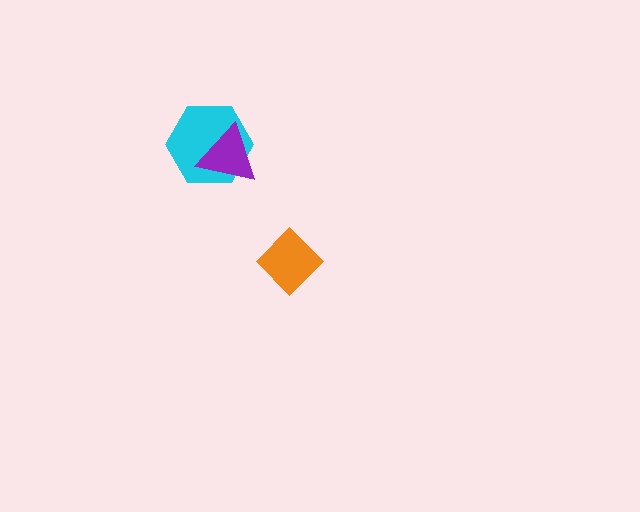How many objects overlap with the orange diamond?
0 objects overlap with the orange diamond.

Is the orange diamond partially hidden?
No, no other shape covers it.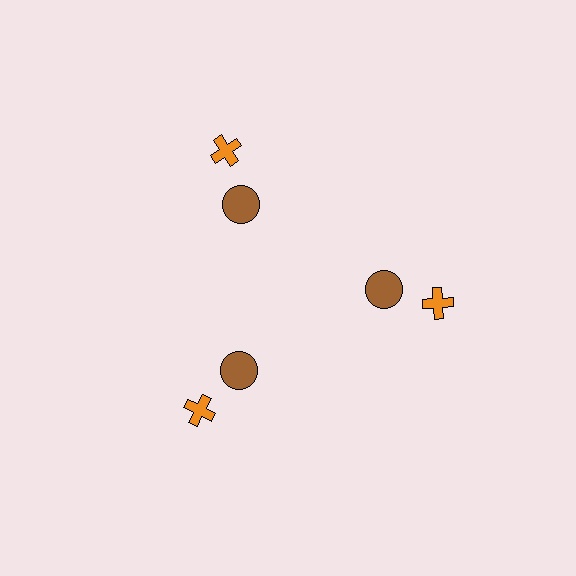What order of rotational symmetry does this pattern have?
This pattern has 3-fold rotational symmetry.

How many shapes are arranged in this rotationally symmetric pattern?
There are 6 shapes, arranged in 3 groups of 2.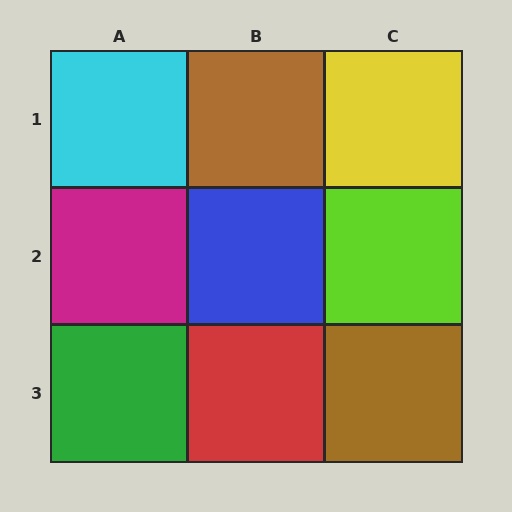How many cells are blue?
1 cell is blue.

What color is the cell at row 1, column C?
Yellow.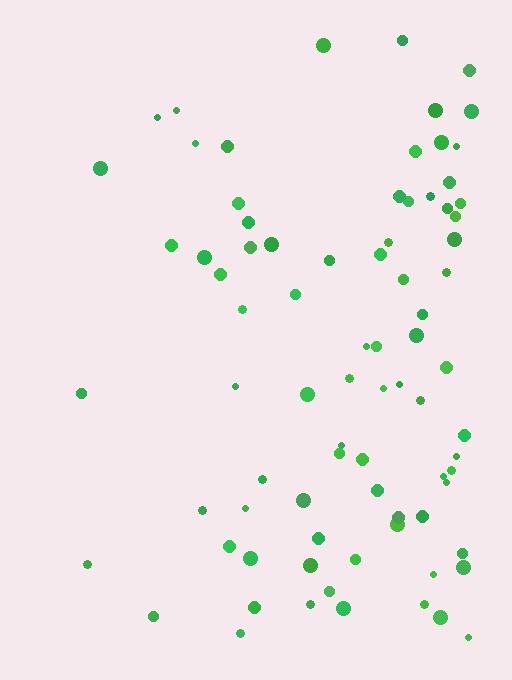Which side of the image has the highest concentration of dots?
The right.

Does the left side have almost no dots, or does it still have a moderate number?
Still a moderate number, just noticeably fewer than the right.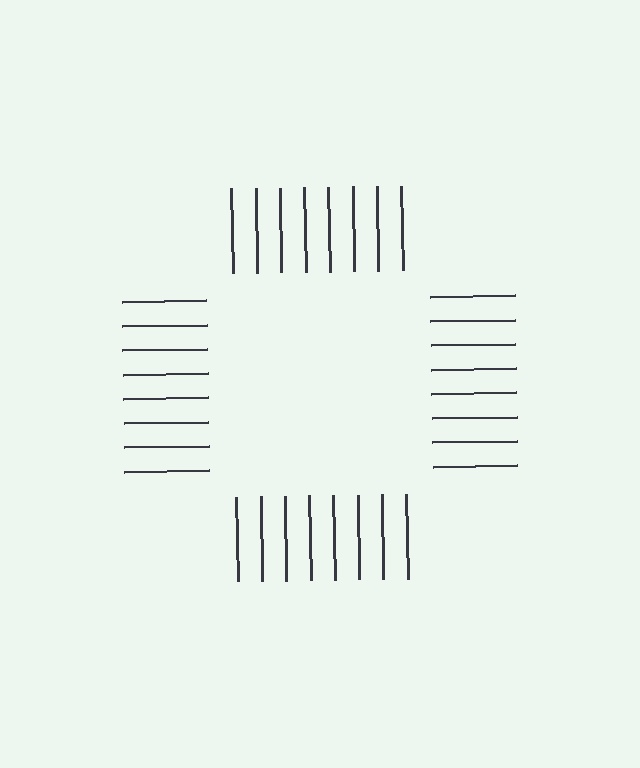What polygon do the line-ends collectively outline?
An illusory square — the line segments terminate on its edges but no continuous stroke is drawn.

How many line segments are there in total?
32 — 8 along each of the 4 edges.